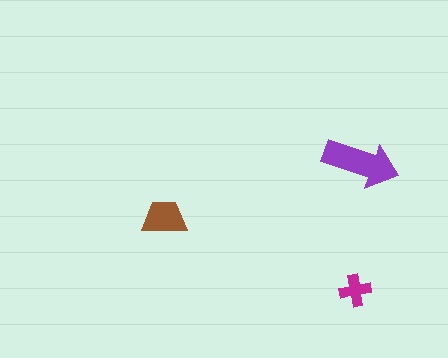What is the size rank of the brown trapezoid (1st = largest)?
2nd.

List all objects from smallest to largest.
The magenta cross, the brown trapezoid, the purple arrow.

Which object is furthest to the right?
The purple arrow is rightmost.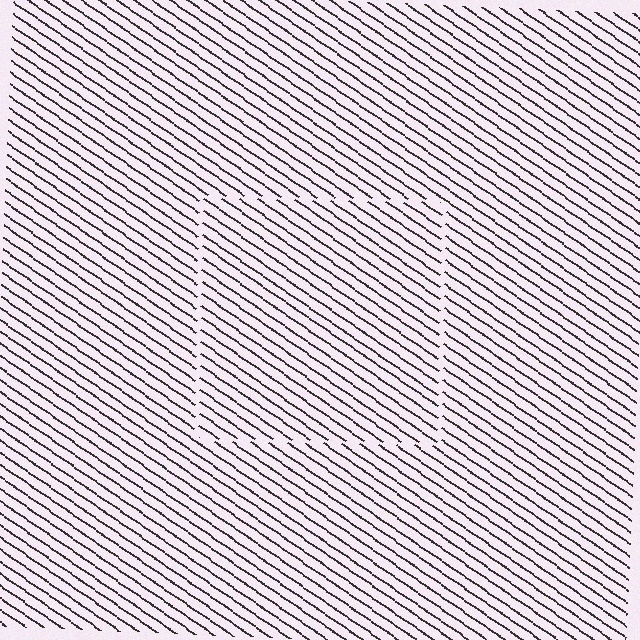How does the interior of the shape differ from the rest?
The interior of the shape contains the same grating, shifted by half a period — the contour is defined by the phase discontinuity where line-ends from the inner and outer gratings abut.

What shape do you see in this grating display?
An illusory square. The interior of the shape contains the same grating, shifted by half a period — the contour is defined by the phase discontinuity where line-ends from the inner and outer gratings abut.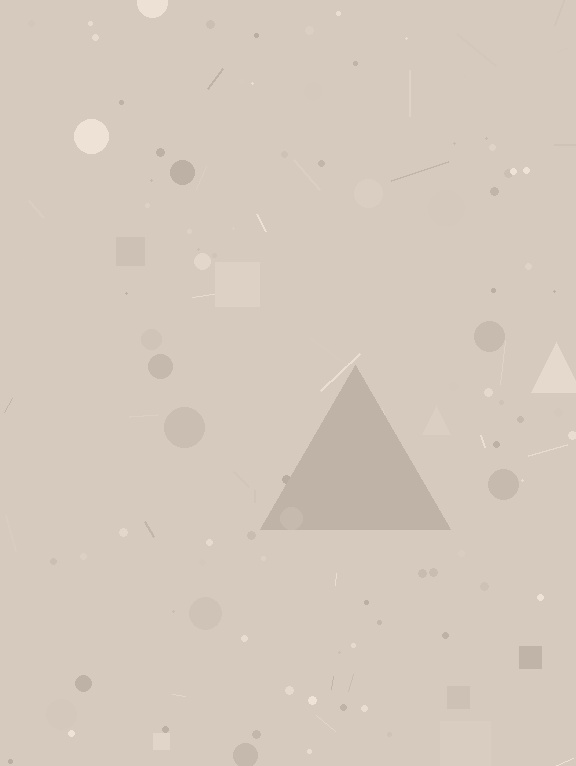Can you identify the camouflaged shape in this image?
The camouflaged shape is a triangle.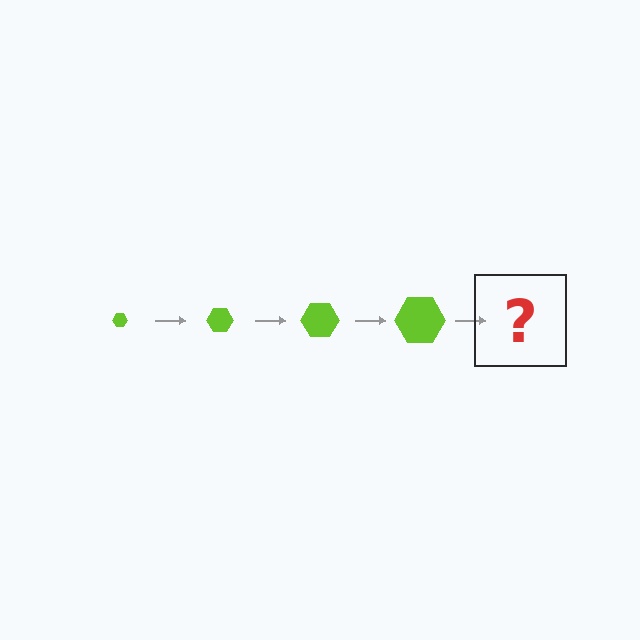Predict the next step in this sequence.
The next step is a lime hexagon, larger than the previous one.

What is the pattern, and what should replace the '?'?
The pattern is that the hexagon gets progressively larger each step. The '?' should be a lime hexagon, larger than the previous one.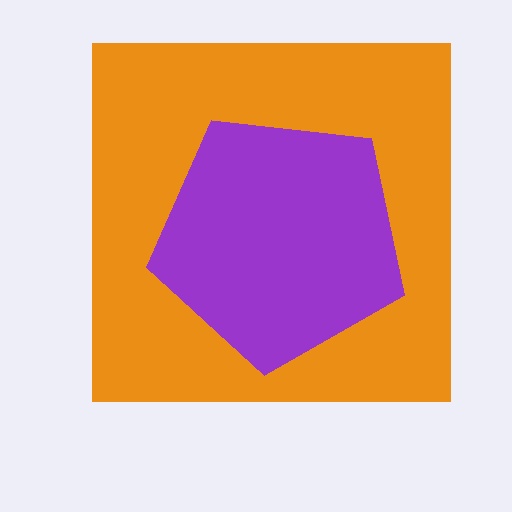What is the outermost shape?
The orange square.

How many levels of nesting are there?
2.